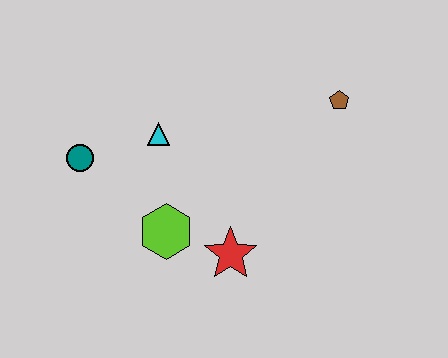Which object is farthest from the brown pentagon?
The teal circle is farthest from the brown pentagon.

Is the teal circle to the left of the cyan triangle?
Yes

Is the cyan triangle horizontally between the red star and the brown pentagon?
No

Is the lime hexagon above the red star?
Yes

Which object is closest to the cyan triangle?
The teal circle is closest to the cyan triangle.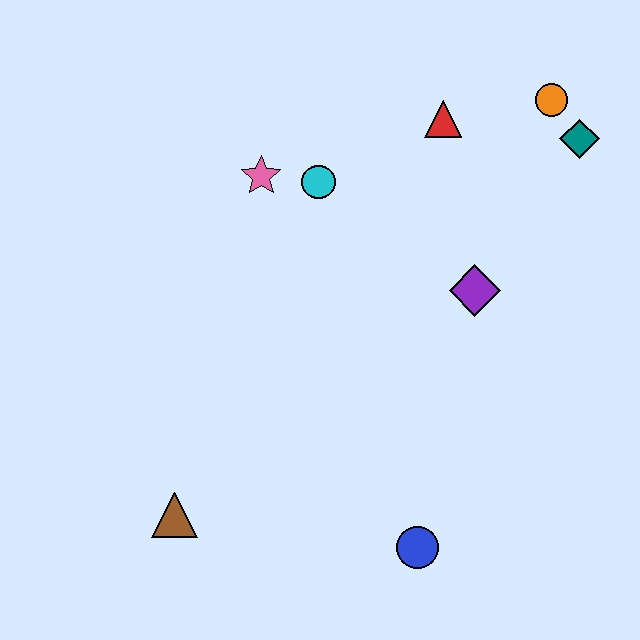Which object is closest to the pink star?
The cyan circle is closest to the pink star.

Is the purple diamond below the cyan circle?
Yes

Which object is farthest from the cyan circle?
The blue circle is farthest from the cyan circle.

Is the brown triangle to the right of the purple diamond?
No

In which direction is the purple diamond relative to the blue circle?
The purple diamond is above the blue circle.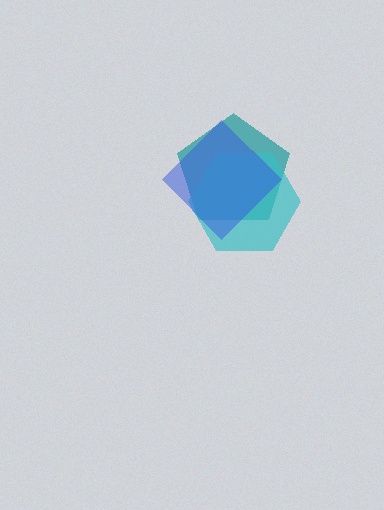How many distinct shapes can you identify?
There are 3 distinct shapes: a teal pentagon, a cyan hexagon, a blue diamond.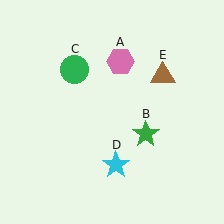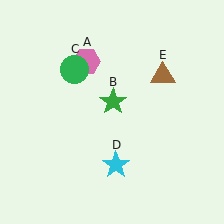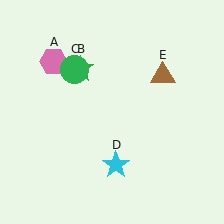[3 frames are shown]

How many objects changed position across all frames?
2 objects changed position: pink hexagon (object A), green star (object B).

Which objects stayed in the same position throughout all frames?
Green circle (object C) and cyan star (object D) and brown triangle (object E) remained stationary.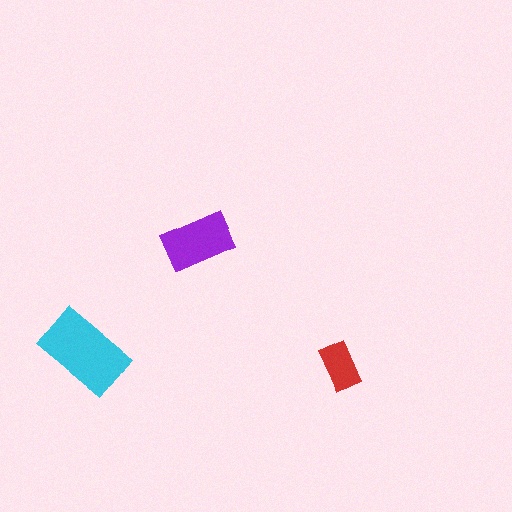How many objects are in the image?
There are 3 objects in the image.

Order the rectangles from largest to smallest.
the cyan one, the purple one, the red one.